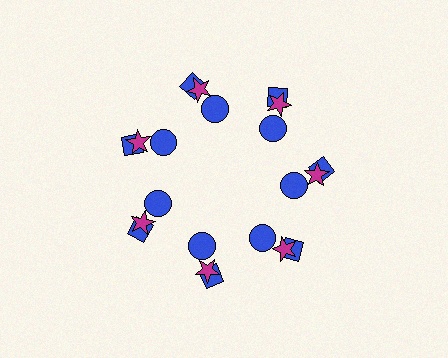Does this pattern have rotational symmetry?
Yes, this pattern has 7-fold rotational symmetry. It looks the same after rotating 51 degrees around the center.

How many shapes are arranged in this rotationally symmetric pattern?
There are 21 shapes, arranged in 7 groups of 3.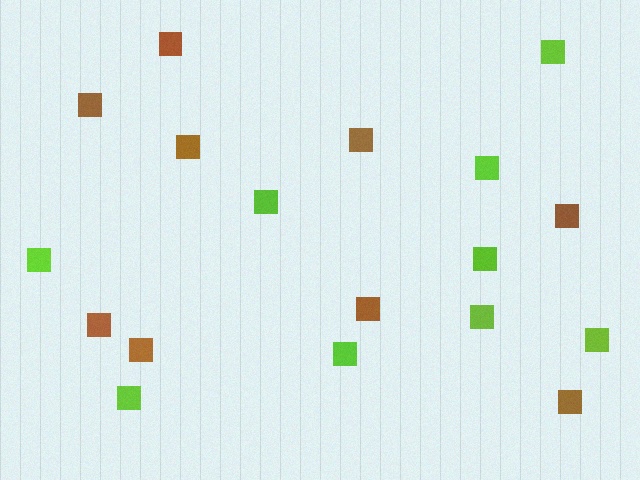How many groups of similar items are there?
There are 2 groups: one group of brown squares (9) and one group of lime squares (9).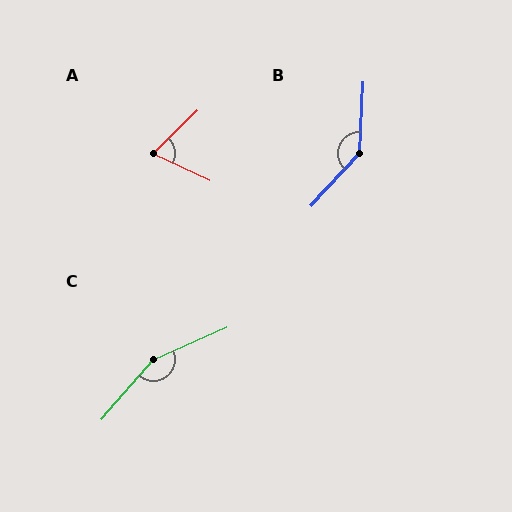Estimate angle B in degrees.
Approximately 140 degrees.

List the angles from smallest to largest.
A (70°), B (140°), C (155°).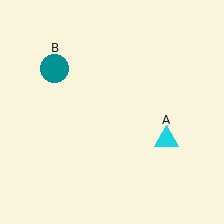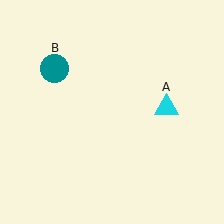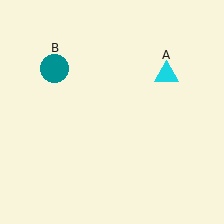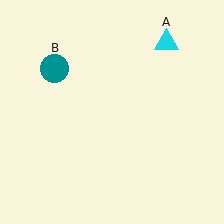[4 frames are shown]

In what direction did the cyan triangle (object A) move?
The cyan triangle (object A) moved up.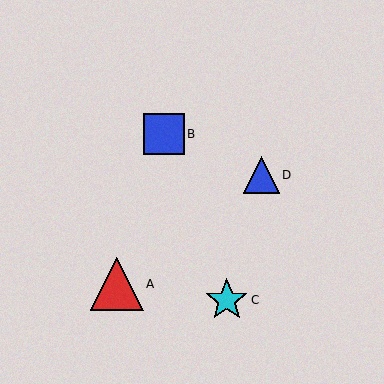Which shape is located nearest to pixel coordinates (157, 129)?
The blue square (labeled B) at (164, 134) is nearest to that location.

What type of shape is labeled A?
Shape A is a red triangle.